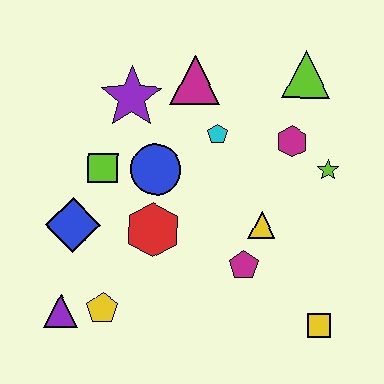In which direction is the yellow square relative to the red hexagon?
The yellow square is to the right of the red hexagon.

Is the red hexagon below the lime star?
Yes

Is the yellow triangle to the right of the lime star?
No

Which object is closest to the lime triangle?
The magenta hexagon is closest to the lime triangle.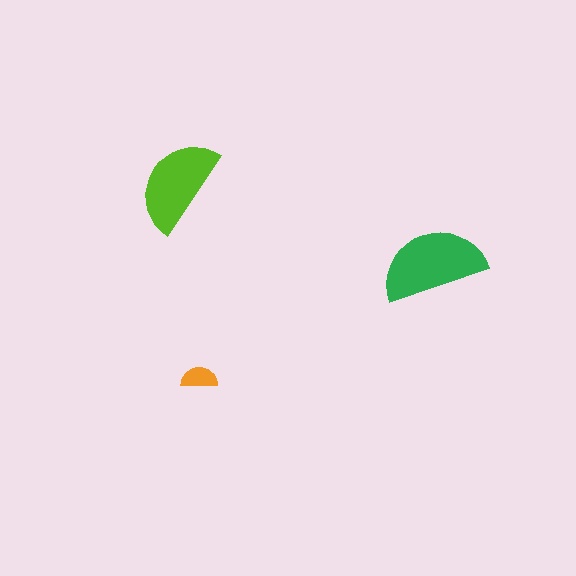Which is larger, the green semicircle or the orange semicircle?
The green one.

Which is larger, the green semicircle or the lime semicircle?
The green one.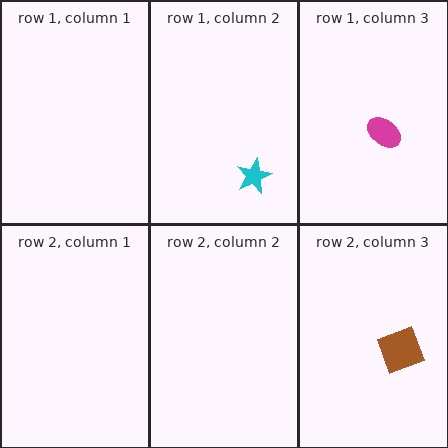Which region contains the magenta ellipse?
The row 1, column 3 region.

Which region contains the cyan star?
The row 1, column 2 region.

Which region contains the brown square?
The row 2, column 3 region.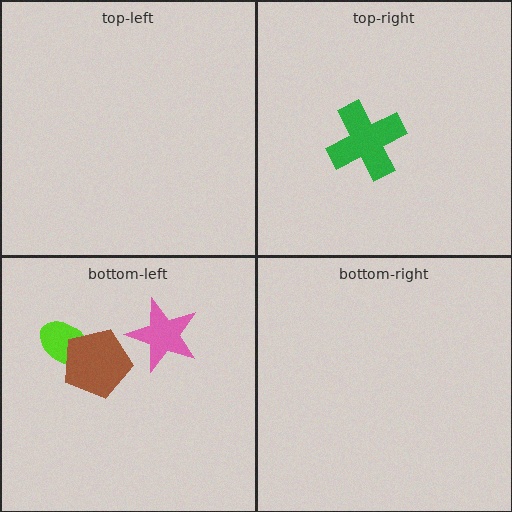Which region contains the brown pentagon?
The bottom-left region.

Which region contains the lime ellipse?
The bottom-left region.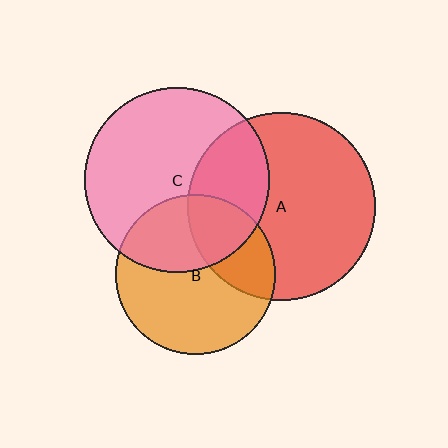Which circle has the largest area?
Circle A (red).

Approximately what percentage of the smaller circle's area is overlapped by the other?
Approximately 40%.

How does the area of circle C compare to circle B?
Approximately 1.3 times.